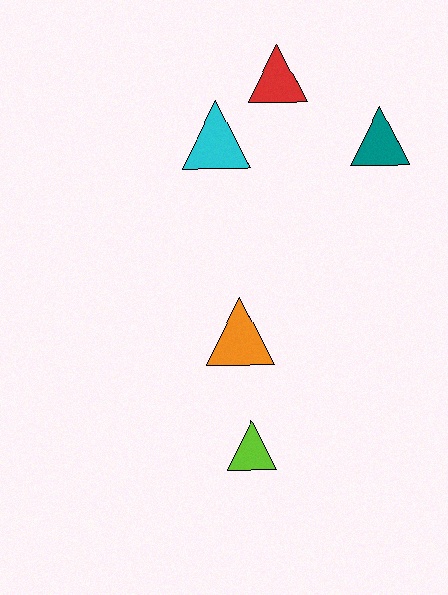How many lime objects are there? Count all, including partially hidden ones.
There is 1 lime object.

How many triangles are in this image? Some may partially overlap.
There are 5 triangles.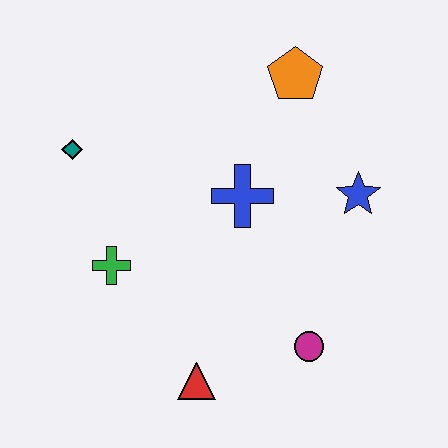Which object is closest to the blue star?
The blue cross is closest to the blue star.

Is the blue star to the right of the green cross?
Yes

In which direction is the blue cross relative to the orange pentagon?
The blue cross is below the orange pentagon.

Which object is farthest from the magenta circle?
The teal diamond is farthest from the magenta circle.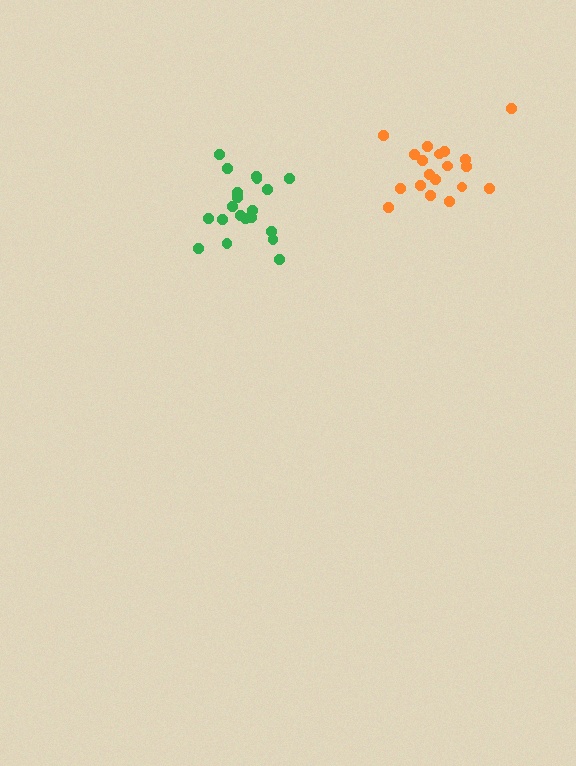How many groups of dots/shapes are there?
There are 2 groups.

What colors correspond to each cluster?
The clusters are colored: green, orange.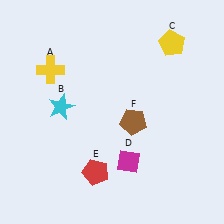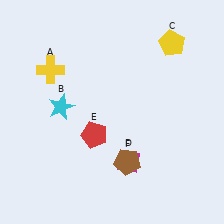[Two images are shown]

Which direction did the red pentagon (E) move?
The red pentagon (E) moved up.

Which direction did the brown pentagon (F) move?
The brown pentagon (F) moved down.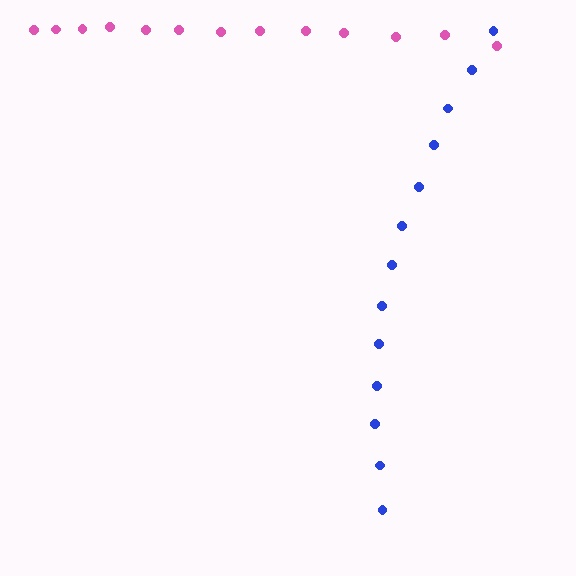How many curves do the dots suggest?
There are 2 distinct paths.